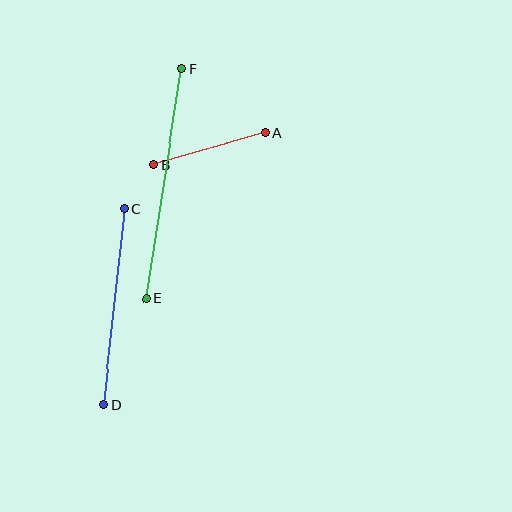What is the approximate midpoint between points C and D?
The midpoint is at approximately (114, 306) pixels.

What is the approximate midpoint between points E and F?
The midpoint is at approximately (164, 184) pixels.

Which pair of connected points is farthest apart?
Points E and F are farthest apart.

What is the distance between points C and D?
The distance is approximately 197 pixels.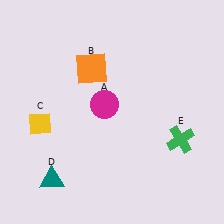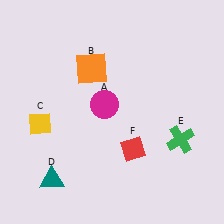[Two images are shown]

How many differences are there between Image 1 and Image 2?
There is 1 difference between the two images.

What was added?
A red diamond (F) was added in Image 2.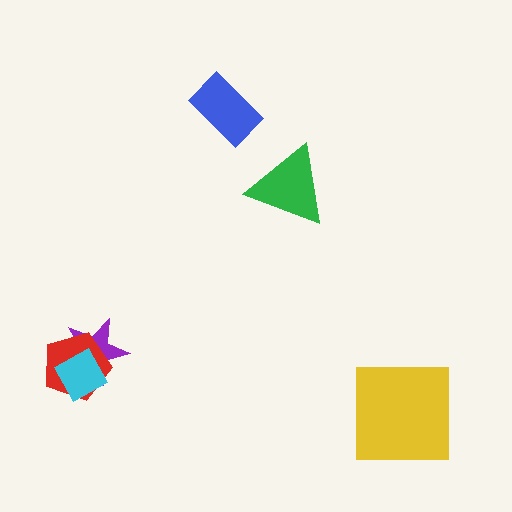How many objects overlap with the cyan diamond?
2 objects overlap with the cyan diamond.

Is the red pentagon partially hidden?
Yes, it is partially covered by another shape.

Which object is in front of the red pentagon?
The cyan diamond is in front of the red pentagon.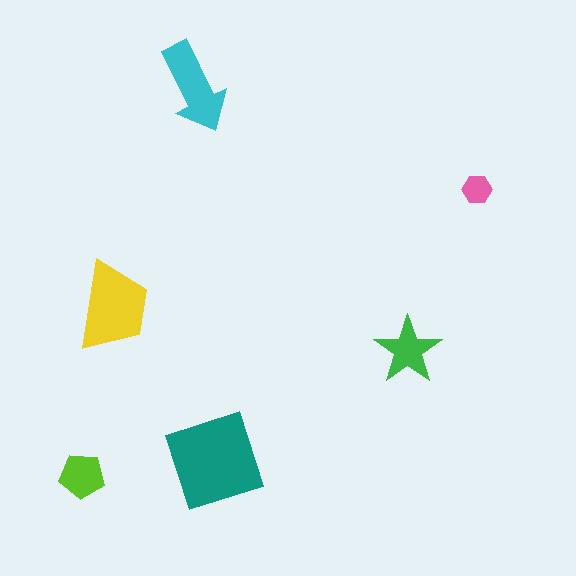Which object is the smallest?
The pink hexagon.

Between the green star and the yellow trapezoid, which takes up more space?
The yellow trapezoid.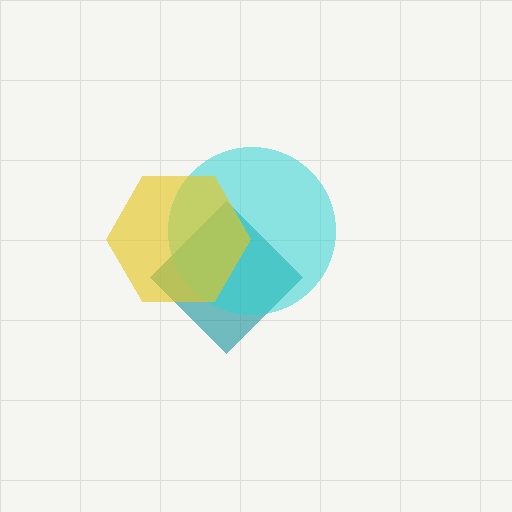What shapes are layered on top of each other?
The layered shapes are: a teal diamond, a cyan circle, a yellow hexagon.